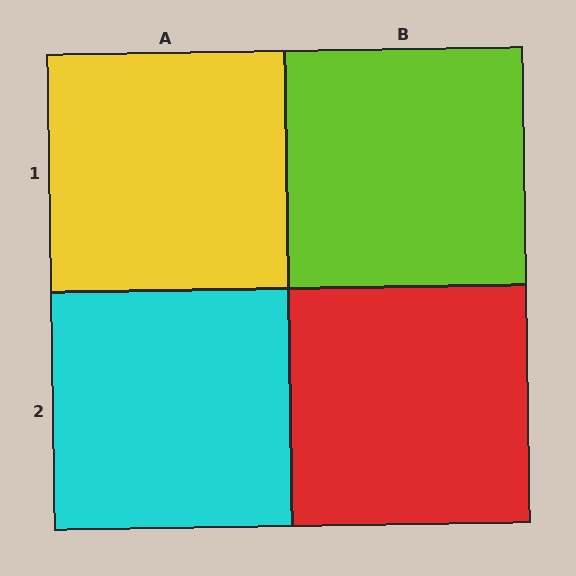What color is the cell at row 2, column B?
Red.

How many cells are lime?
1 cell is lime.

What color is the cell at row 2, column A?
Cyan.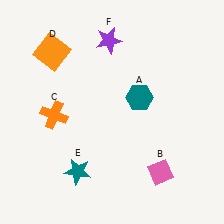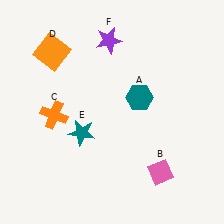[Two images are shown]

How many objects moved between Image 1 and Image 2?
1 object moved between the two images.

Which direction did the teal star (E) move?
The teal star (E) moved up.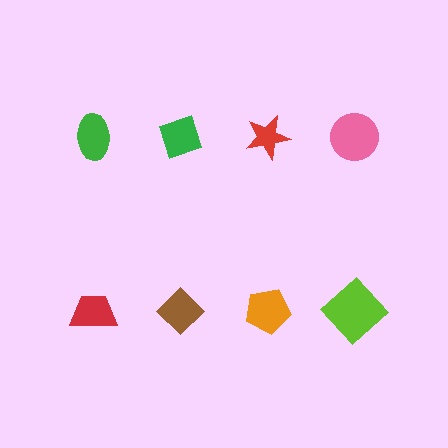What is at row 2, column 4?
A lime diamond.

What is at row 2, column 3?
An orange pentagon.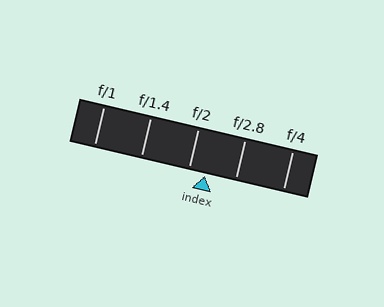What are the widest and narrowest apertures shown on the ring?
The widest aperture shown is f/1 and the narrowest is f/4.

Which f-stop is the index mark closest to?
The index mark is closest to f/2.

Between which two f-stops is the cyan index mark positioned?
The index mark is between f/2 and f/2.8.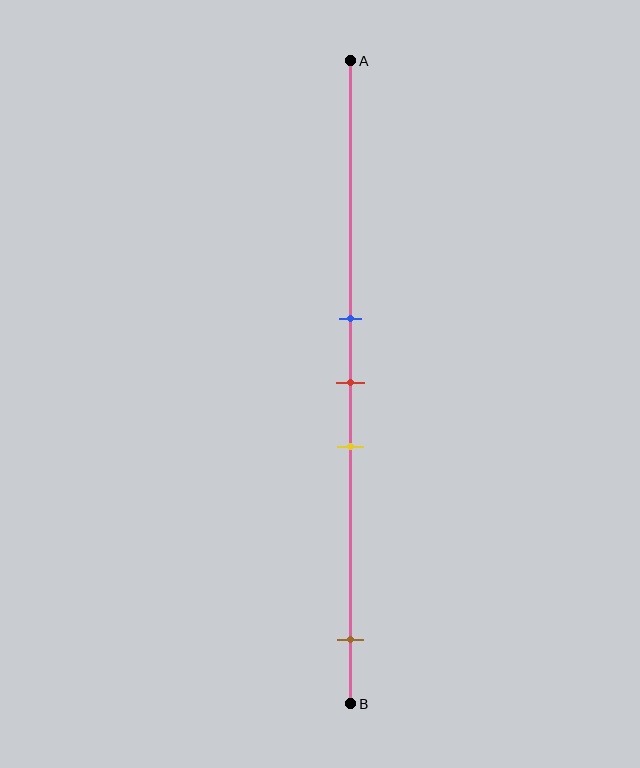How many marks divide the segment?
There are 4 marks dividing the segment.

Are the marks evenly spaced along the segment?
No, the marks are not evenly spaced.